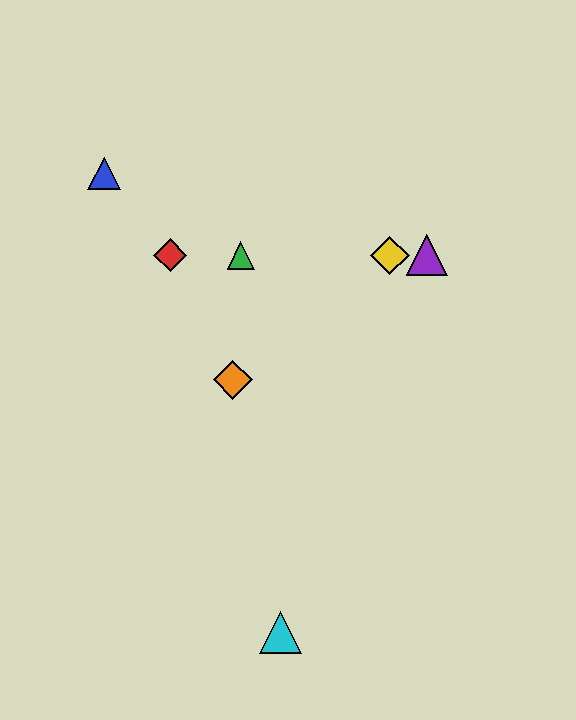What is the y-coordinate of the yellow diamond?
The yellow diamond is at y≈255.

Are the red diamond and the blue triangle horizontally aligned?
No, the red diamond is at y≈255 and the blue triangle is at y≈173.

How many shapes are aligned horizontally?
4 shapes (the red diamond, the green triangle, the yellow diamond, the purple triangle) are aligned horizontally.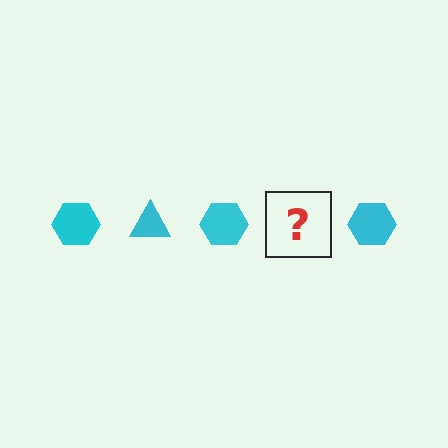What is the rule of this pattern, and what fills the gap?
The rule is that the pattern cycles through hexagon, triangle shapes in cyan. The gap should be filled with a cyan triangle.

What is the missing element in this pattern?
The missing element is a cyan triangle.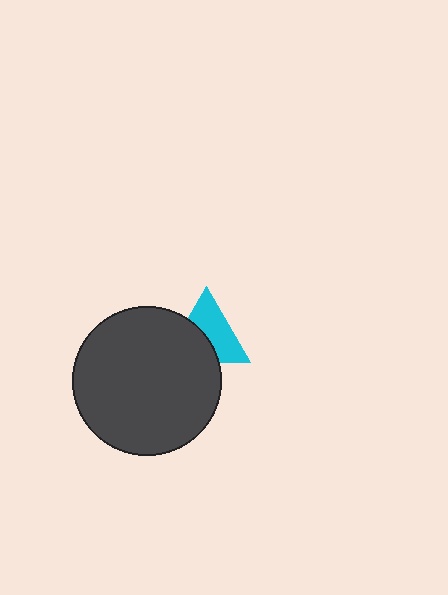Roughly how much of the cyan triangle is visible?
About half of it is visible (roughly 57%).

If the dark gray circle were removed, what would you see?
You would see the complete cyan triangle.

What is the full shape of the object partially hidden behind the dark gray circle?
The partially hidden object is a cyan triangle.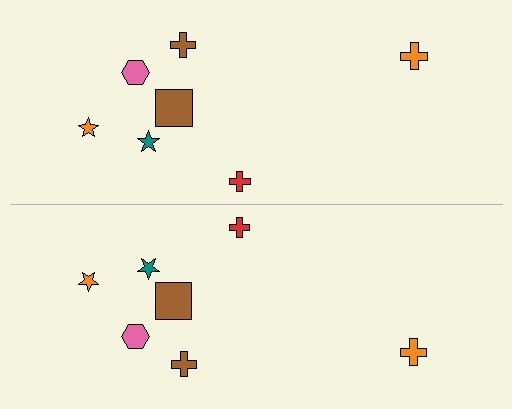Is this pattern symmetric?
Yes, this pattern has bilateral (reflection) symmetry.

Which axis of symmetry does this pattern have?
The pattern has a horizontal axis of symmetry running through the center of the image.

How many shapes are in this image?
There are 14 shapes in this image.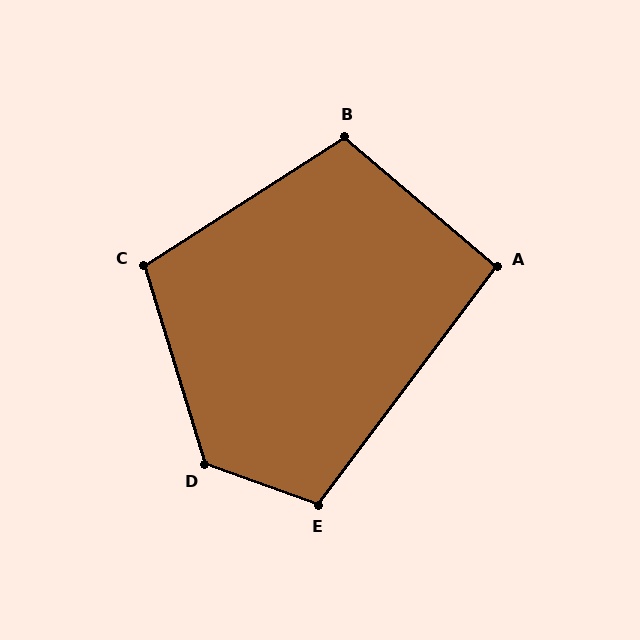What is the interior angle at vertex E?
Approximately 107 degrees (obtuse).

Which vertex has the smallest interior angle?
A, at approximately 94 degrees.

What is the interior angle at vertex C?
Approximately 105 degrees (obtuse).